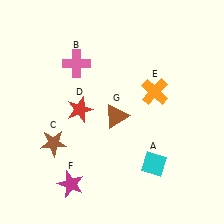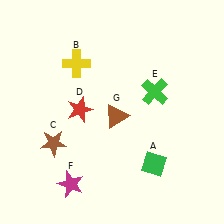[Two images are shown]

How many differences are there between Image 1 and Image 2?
There are 3 differences between the two images.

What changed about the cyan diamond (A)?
In Image 1, A is cyan. In Image 2, it changed to green.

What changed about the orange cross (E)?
In Image 1, E is orange. In Image 2, it changed to green.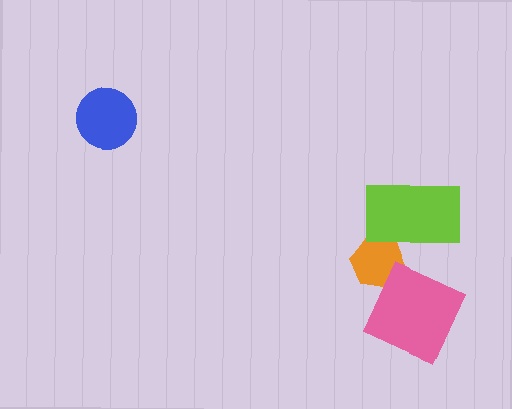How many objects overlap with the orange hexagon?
1 object overlaps with the orange hexagon.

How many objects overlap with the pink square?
0 objects overlap with the pink square.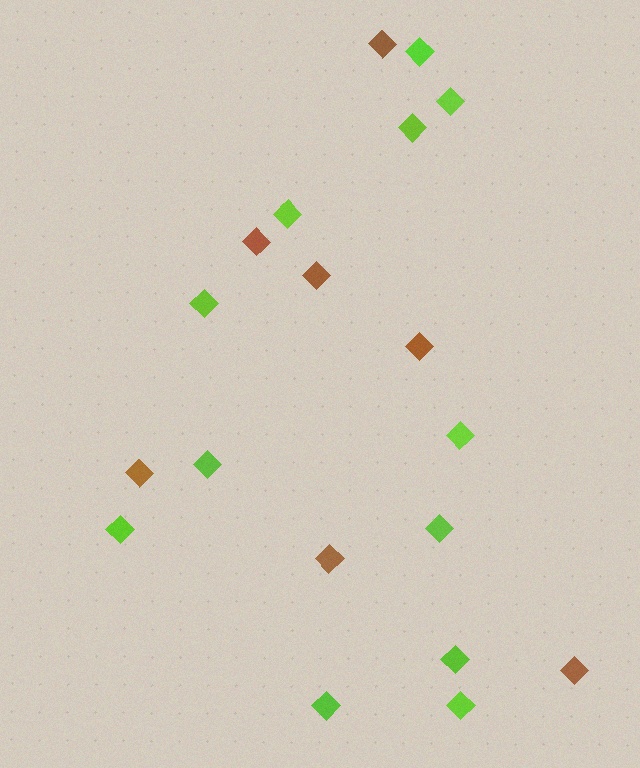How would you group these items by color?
There are 2 groups: one group of lime diamonds (12) and one group of brown diamonds (7).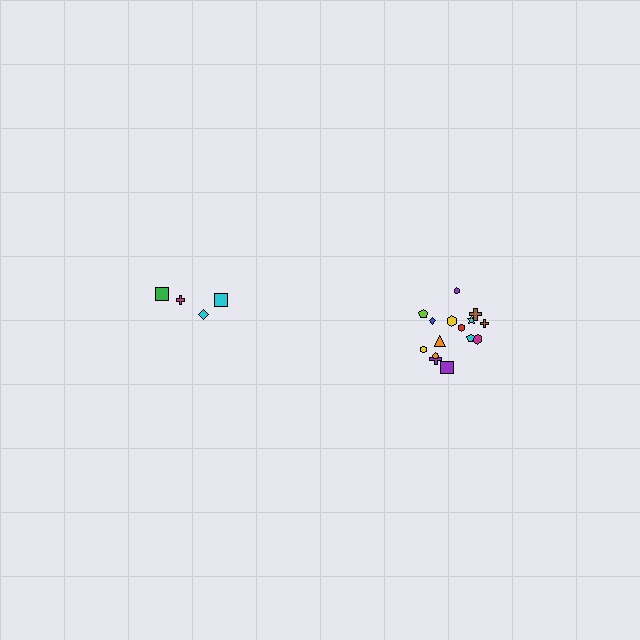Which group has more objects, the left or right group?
The right group.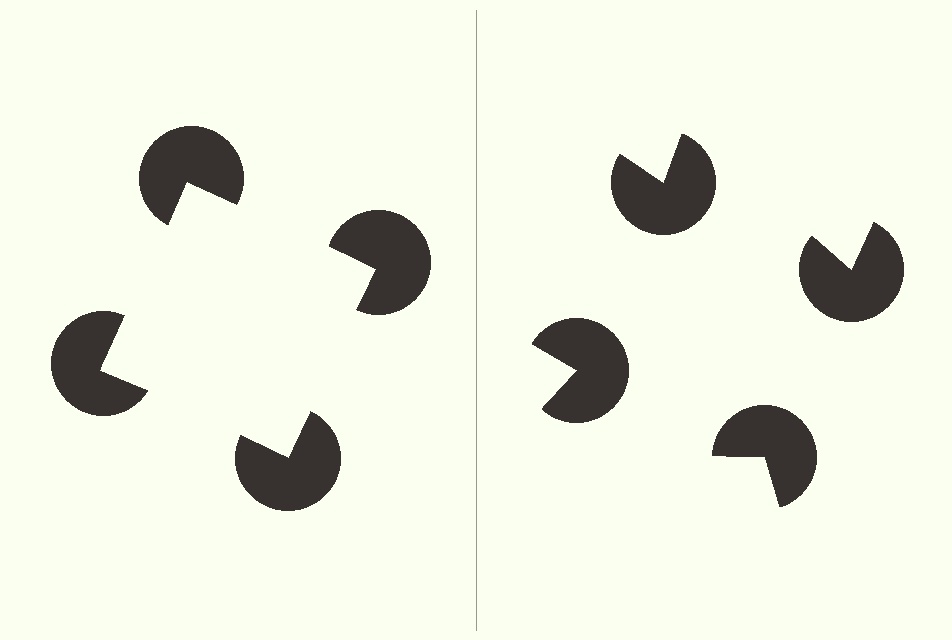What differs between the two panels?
The pac-man discs are positioned identically on both sides; only the wedge orientations differ. On the left they align to a square; on the right they are misaligned.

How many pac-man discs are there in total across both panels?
8 — 4 on each side.